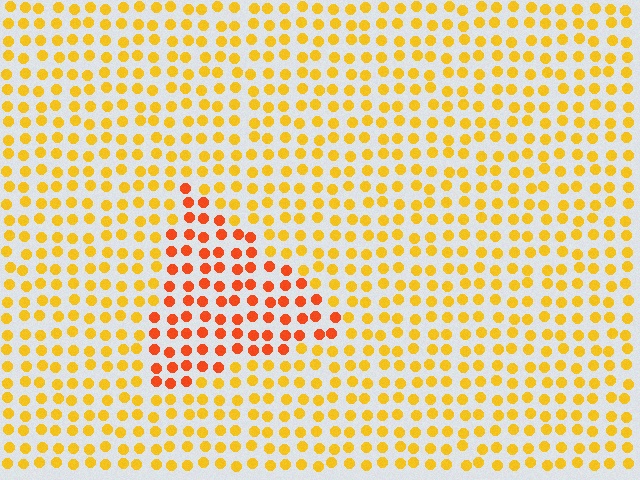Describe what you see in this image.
The image is filled with small yellow elements in a uniform arrangement. A triangle-shaped region is visible where the elements are tinted to a slightly different hue, forming a subtle color boundary.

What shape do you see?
I see a triangle.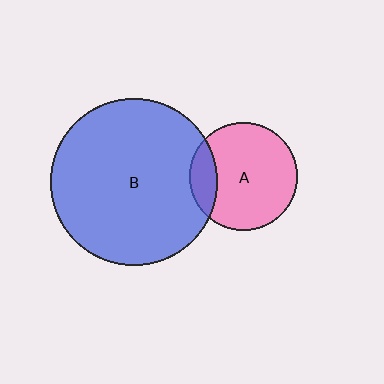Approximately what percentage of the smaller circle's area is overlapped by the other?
Approximately 15%.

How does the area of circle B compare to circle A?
Approximately 2.4 times.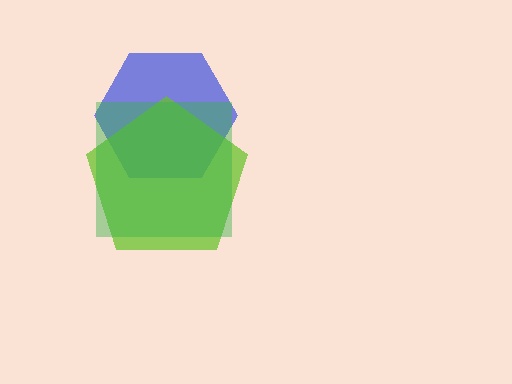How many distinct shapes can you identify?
There are 3 distinct shapes: a blue hexagon, a lime pentagon, a green square.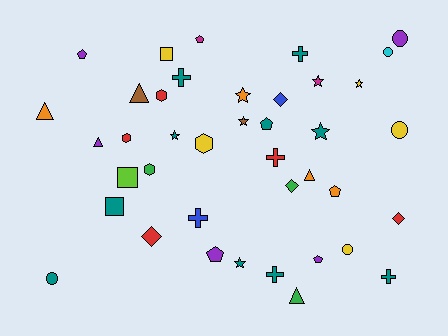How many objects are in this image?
There are 40 objects.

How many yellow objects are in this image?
There are 5 yellow objects.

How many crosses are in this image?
There are 6 crosses.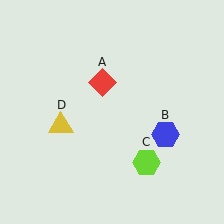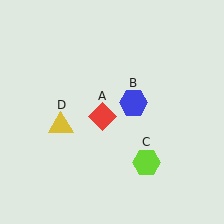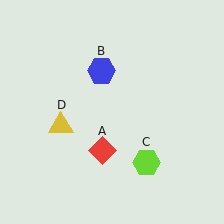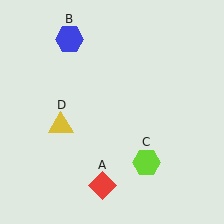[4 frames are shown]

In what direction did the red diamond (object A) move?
The red diamond (object A) moved down.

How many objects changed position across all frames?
2 objects changed position: red diamond (object A), blue hexagon (object B).